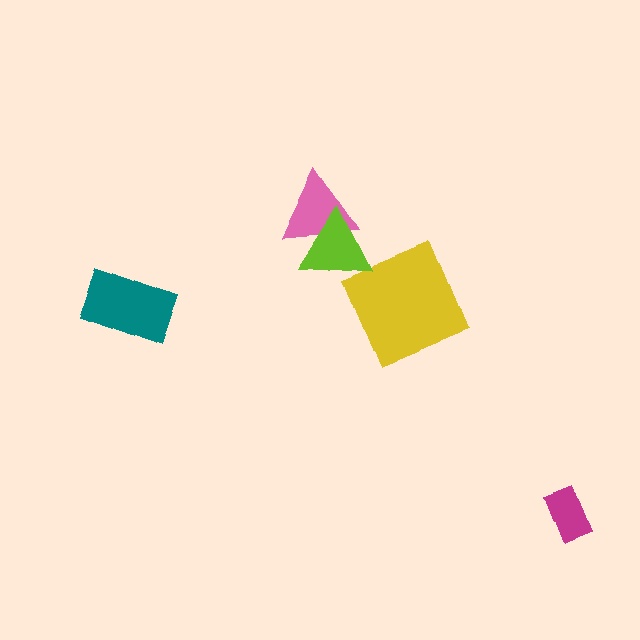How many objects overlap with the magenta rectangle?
0 objects overlap with the magenta rectangle.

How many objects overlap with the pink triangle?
1 object overlaps with the pink triangle.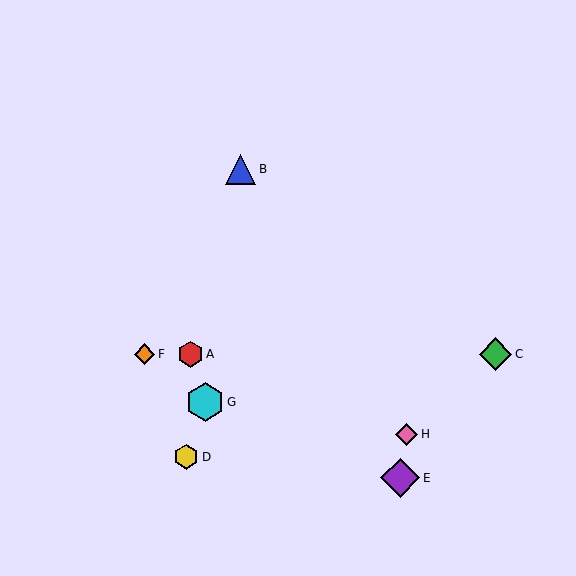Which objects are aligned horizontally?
Objects A, C, F are aligned horizontally.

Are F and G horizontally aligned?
No, F is at y≈354 and G is at y≈402.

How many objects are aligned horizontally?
3 objects (A, C, F) are aligned horizontally.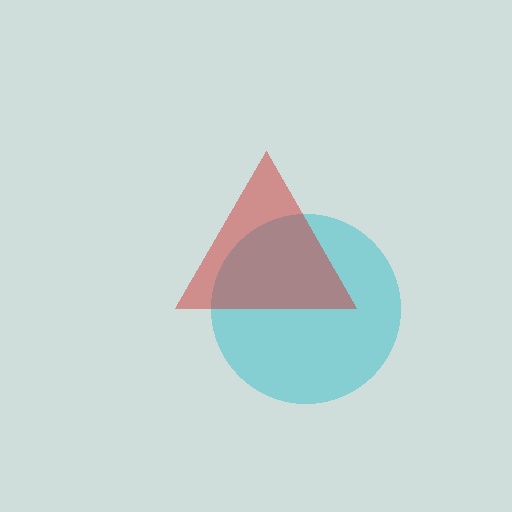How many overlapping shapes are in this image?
There are 2 overlapping shapes in the image.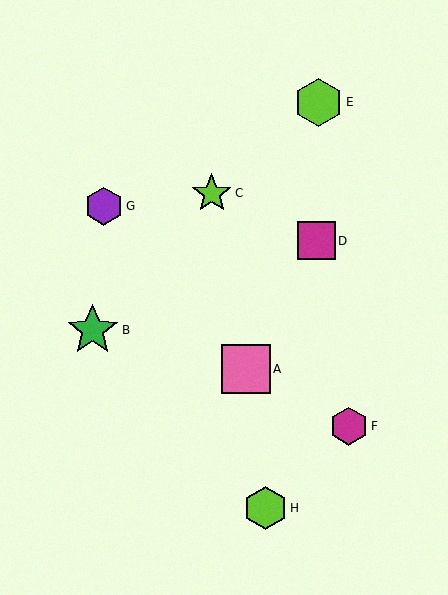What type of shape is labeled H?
Shape H is a lime hexagon.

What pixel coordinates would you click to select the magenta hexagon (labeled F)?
Click at (349, 426) to select the magenta hexagon F.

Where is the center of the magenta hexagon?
The center of the magenta hexagon is at (349, 426).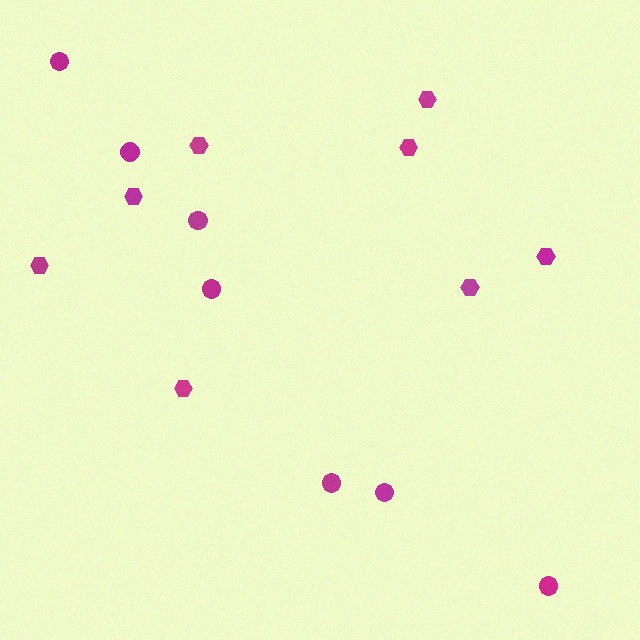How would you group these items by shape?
There are 2 groups: one group of hexagons (8) and one group of circles (7).